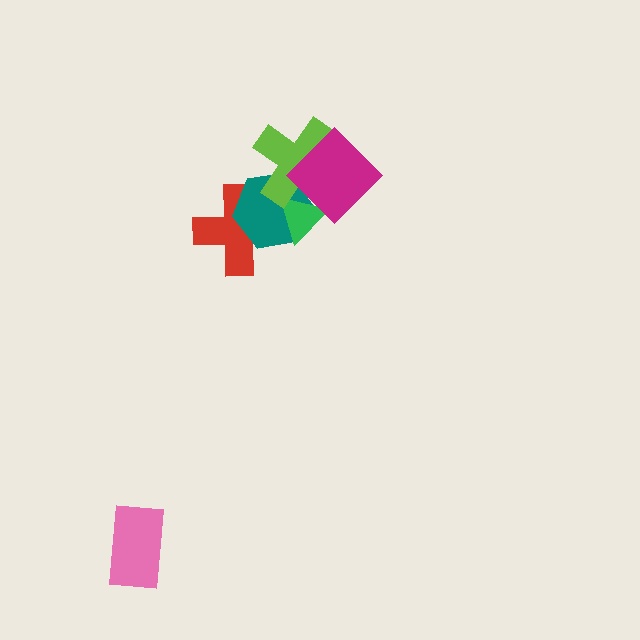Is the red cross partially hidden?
Yes, it is partially covered by another shape.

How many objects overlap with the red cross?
2 objects overlap with the red cross.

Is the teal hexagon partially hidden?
Yes, it is partially covered by another shape.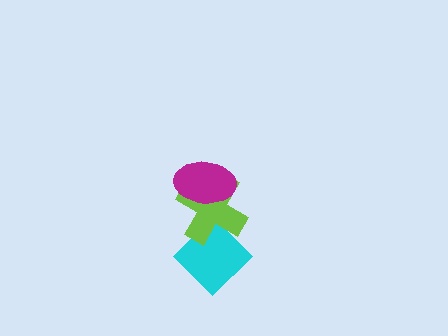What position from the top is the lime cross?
The lime cross is 2nd from the top.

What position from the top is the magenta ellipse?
The magenta ellipse is 1st from the top.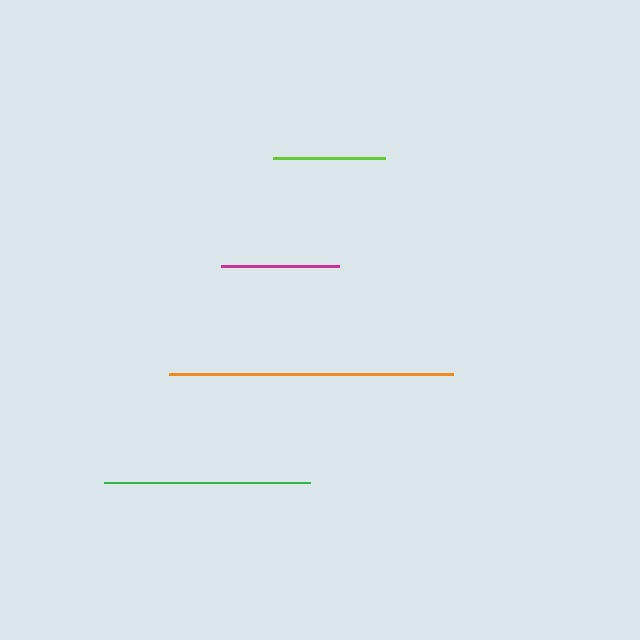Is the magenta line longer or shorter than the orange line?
The orange line is longer than the magenta line.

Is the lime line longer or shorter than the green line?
The green line is longer than the lime line.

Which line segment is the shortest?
The lime line is the shortest at approximately 112 pixels.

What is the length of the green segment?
The green segment is approximately 205 pixels long.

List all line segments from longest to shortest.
From longest to shortest: orange, green, magenta, lime.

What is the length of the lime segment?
The lime segment is approximately 112 pixels long.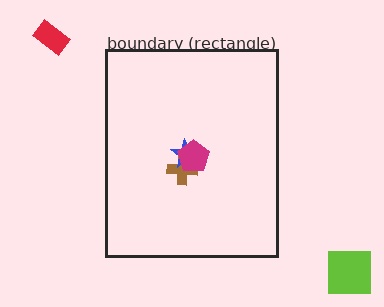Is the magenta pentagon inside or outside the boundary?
Inside.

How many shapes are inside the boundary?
3 inside, 2 outside.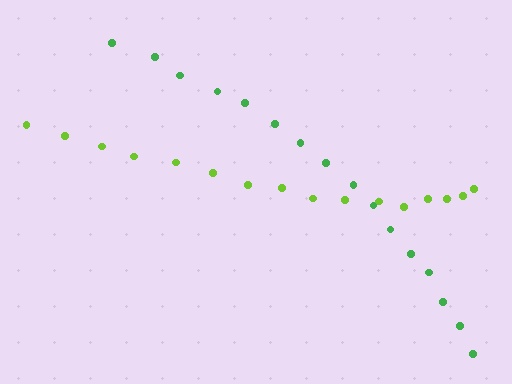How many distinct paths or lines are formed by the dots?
There are 2 distinct paths.